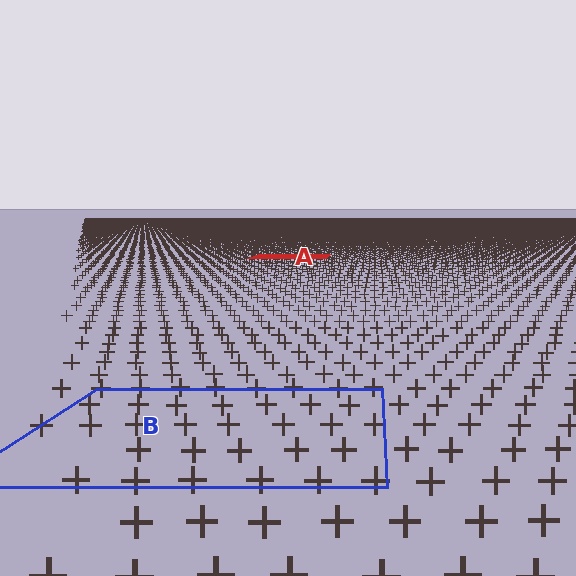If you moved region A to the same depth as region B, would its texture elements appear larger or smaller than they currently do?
They would appear larger. At a closer depth, the same texture elements are projected at a bigger on-screen size.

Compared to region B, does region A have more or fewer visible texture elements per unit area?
Region A has more texture elements per unit area — they are packed more densely because it is farther away.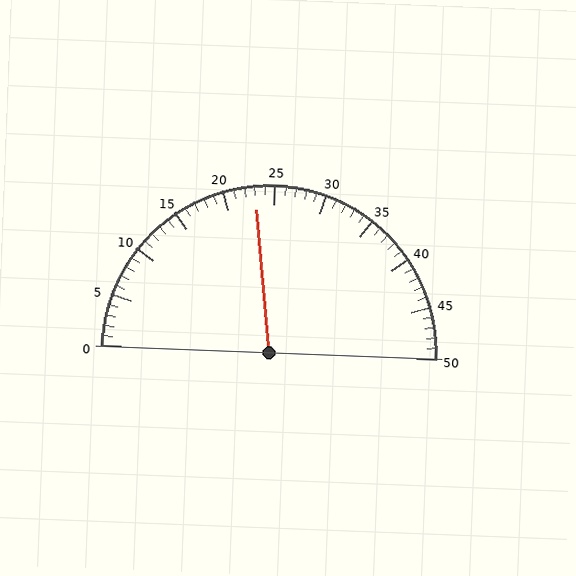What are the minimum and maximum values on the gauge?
The gauge ranges from 0 to 50.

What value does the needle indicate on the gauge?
The needle indicates approximately 23.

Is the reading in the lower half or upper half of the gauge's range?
The reading is in the lower half of the range (0 to 50).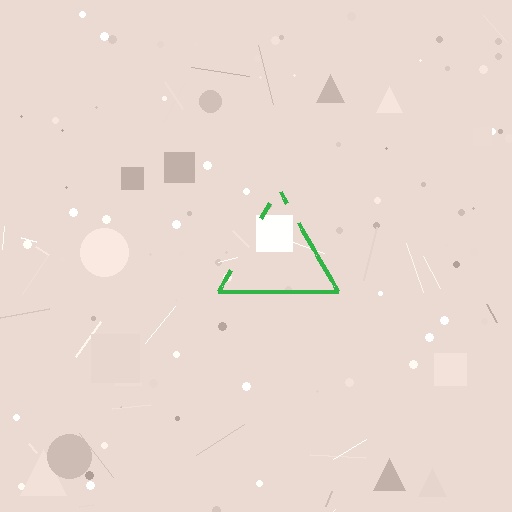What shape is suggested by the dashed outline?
The dashed outline suggests a triangle.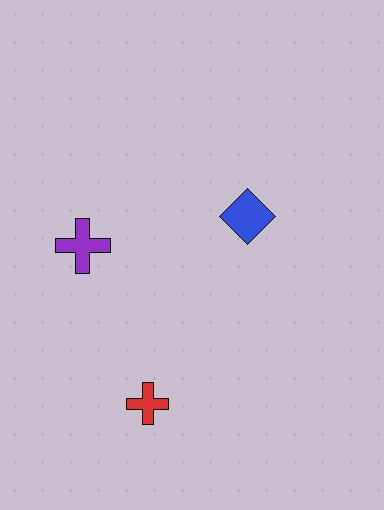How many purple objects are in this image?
There is 1 purple object.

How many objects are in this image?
There are 3 objects.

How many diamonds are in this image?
There is 1 diamond.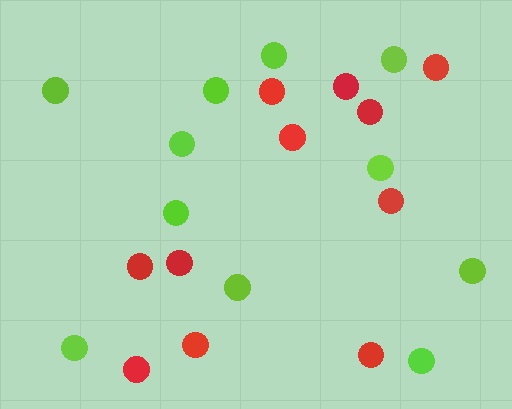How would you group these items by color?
There are 2 groups: one group of lime circles (11) and one group of red circles (11).